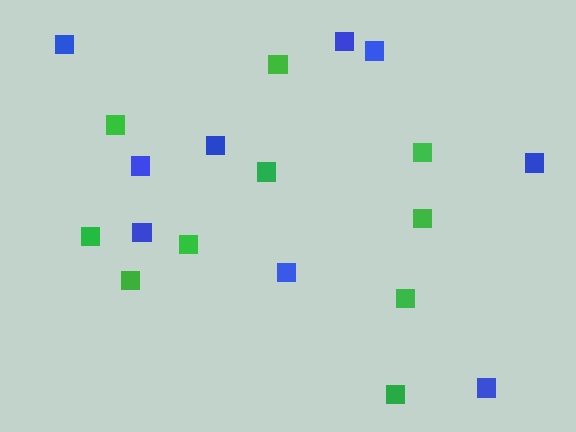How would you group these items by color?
There are 2 groups: one group of blue squares (9) and one group of green squares (10).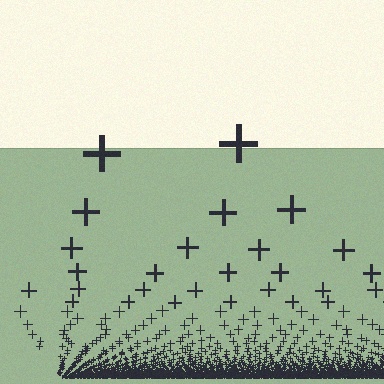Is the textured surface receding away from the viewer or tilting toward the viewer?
The surface appears to tilt toward the viewer. Texture elements get larger and sparser toward the top.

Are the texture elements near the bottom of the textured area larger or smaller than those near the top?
Smaller. The gradient is inverted — elements near the bottom are smaller and denser.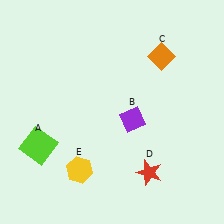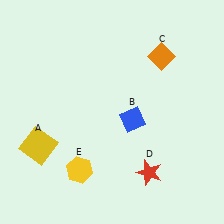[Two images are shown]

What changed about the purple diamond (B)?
In Image 1, B is purple. In Image 2, it changed to blue.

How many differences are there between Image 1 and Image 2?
There are 2 differences between the two images.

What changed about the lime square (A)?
In Image 1, A is lime. In Image 2, it changed to yellow.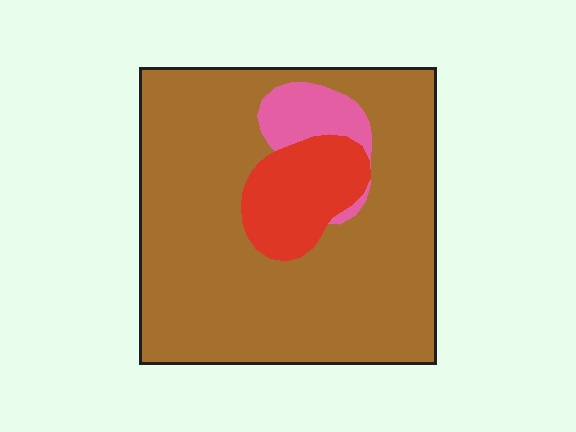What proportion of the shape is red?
Red takes up less than a sixth of the shape.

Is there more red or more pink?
Red.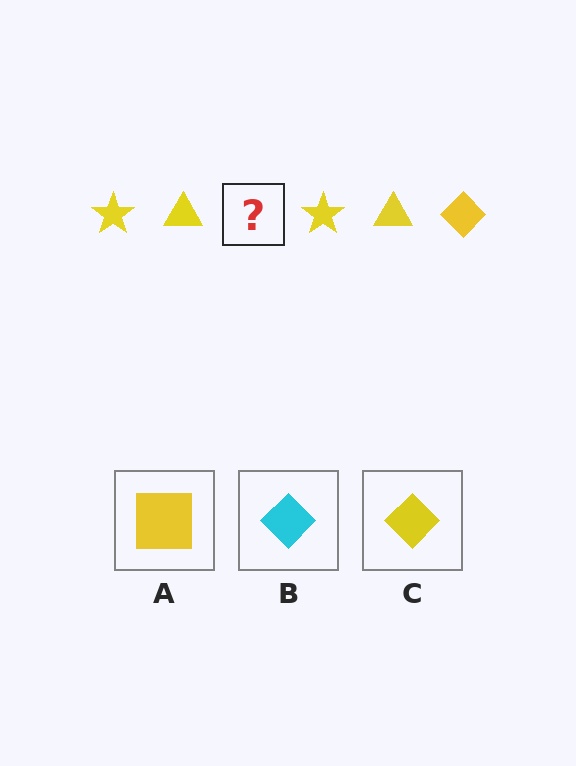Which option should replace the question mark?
Option C.